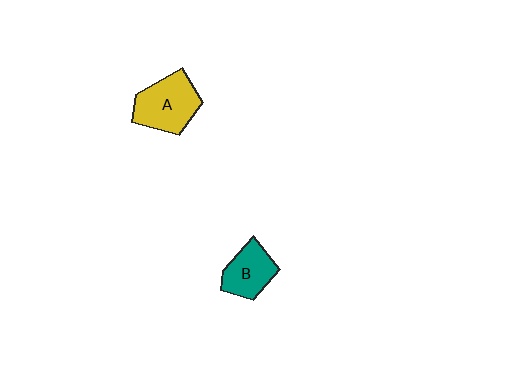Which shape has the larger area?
Shape A (yellow).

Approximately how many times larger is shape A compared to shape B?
Approximately 1.3 times.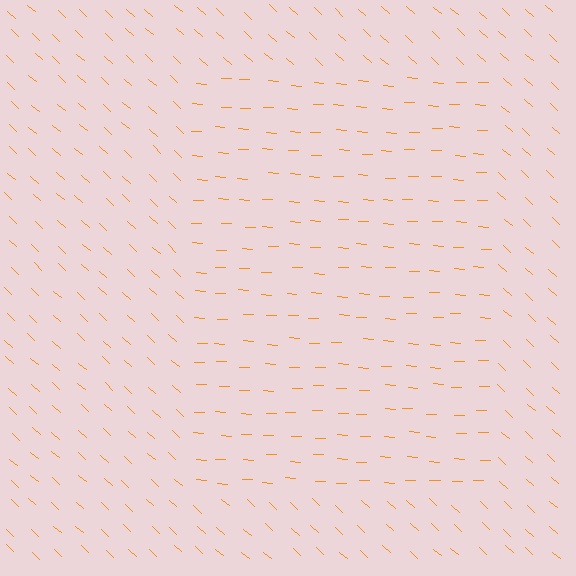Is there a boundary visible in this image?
Yes, there is a texture boundary formed by a change in line orientation.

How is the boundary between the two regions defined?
The boundary is defined purely by a change in line orientation (approximately 40 degrees difference). All lines are the same color and thickness.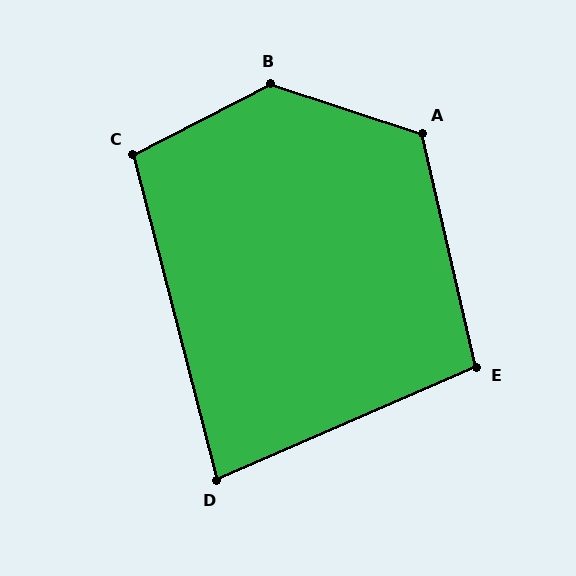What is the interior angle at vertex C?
Approximately 103 degrees (obtuse).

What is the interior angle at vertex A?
Approximately 121 degrees (obtuse).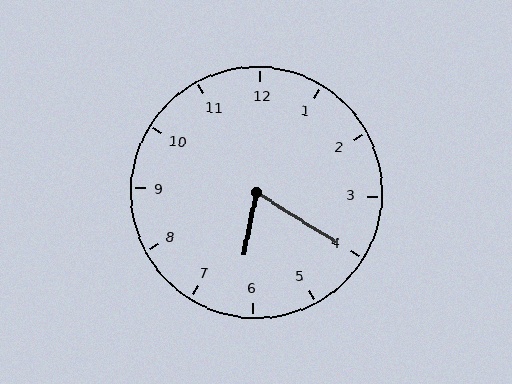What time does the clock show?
6:20.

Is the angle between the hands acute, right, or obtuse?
It is acute.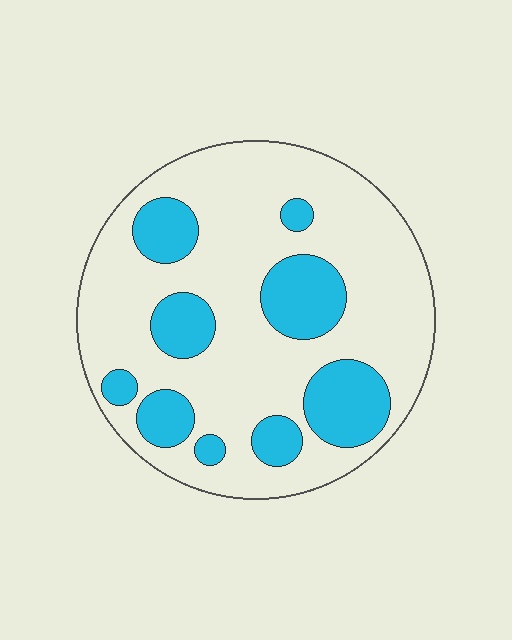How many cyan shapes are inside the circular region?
9.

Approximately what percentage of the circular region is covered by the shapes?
Approximately 25%.